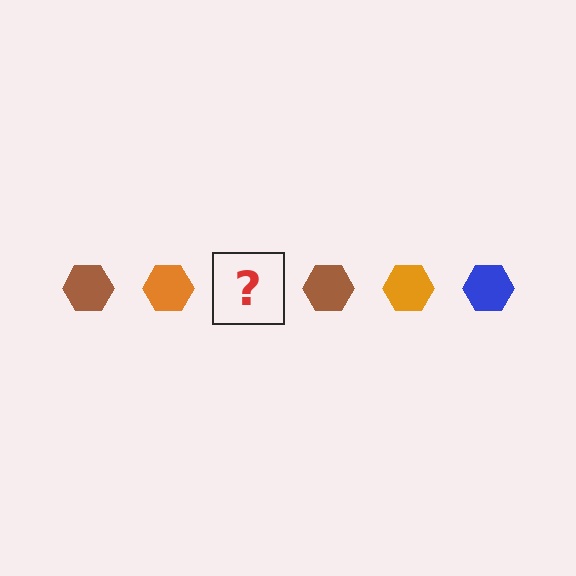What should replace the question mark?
The question mark should be replaced with a blue hexagon.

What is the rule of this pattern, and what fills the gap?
The rule is that the pattern cycles through brown, orange, blue hexagons. The gap should be filled with a blue hexagon.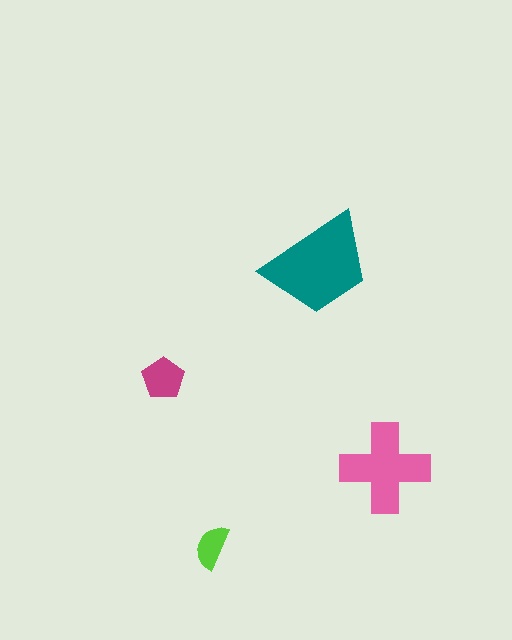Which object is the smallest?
The lime semicircle.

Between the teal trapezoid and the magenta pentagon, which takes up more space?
The teal trapezoid.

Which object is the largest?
The teal trapezoid.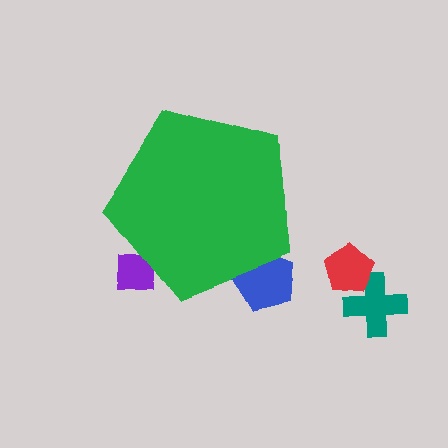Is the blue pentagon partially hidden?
Yes, the blue pentagon is partially hidden behind the green pentagon.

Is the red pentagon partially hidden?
No, the red pentagon is fully visible.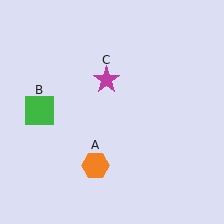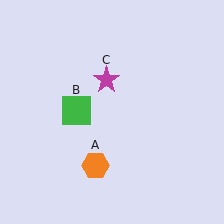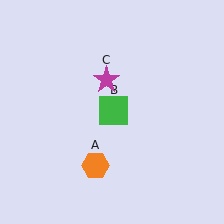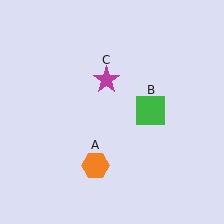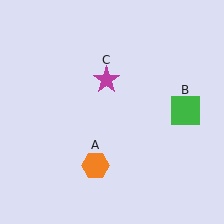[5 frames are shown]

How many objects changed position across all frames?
1 object changed position: green square (object B).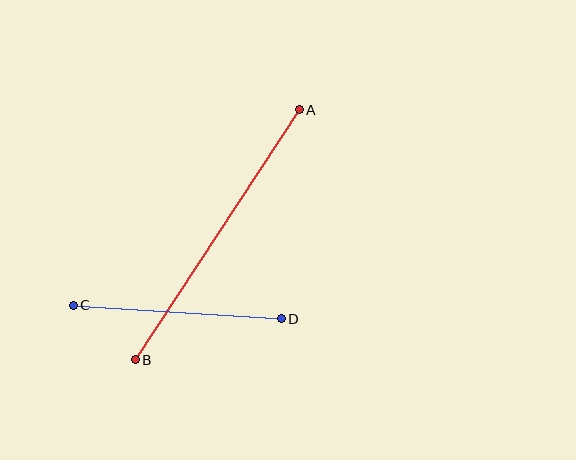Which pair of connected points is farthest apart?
Points A and B are farthest apart.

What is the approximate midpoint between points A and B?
The midpoint is at approximately (217, 235) pixels.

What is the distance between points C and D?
The distance is approximately 209 pixels.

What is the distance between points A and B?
The distance is approximately 299 pixels.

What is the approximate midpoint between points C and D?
The midpoint is at approximately (177, 312) pixels.